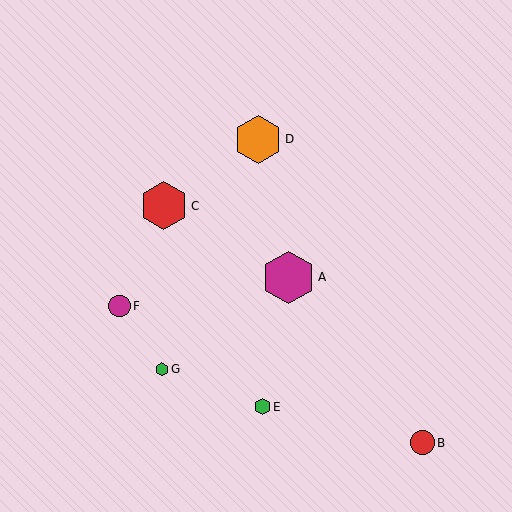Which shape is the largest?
The magenta hexagon (labeled A) is the largest.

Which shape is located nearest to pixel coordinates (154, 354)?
The green hexagon (labeled G) at (162, 369) is nearest to that location.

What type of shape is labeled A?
Shape A is a magenta hexagon.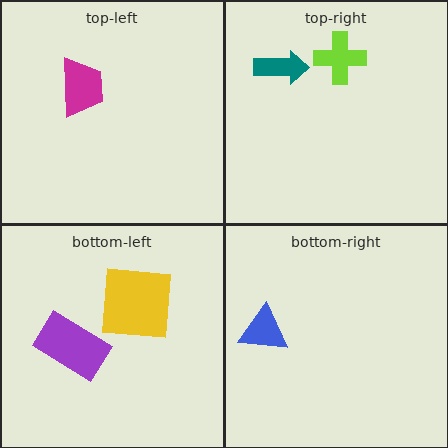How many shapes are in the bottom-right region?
1.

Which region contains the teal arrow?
The top-right region.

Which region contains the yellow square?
The bottom-left region.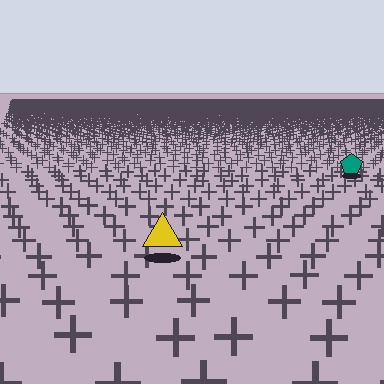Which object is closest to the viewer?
The yellow triangle is closest. The texture marks near it are larger and more spread out.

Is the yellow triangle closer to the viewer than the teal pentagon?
Yes. The yellow triangle is closer — you can tell from the texture gradient: the ground texture is coarser near it.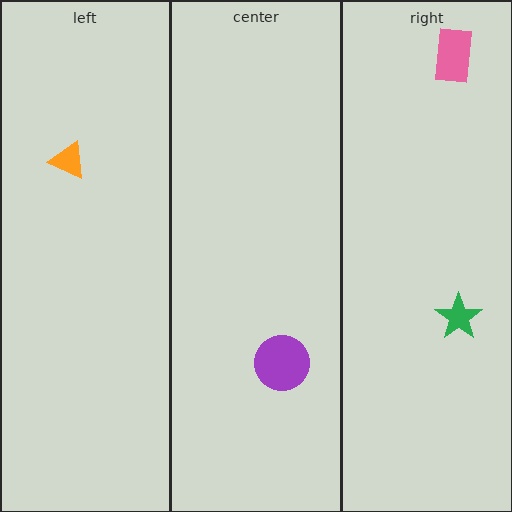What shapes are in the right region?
The green star, the pink rectangle.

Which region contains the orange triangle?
The left region.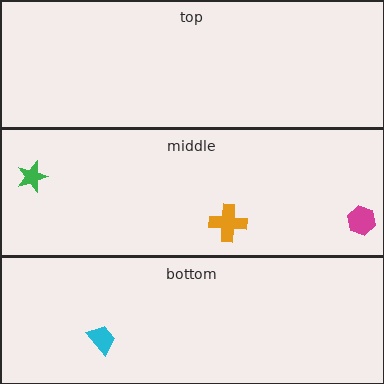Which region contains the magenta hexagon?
The middle region.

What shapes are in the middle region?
The magenta hexagon, the orange cross, the green star.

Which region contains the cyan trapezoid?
The bottom region.